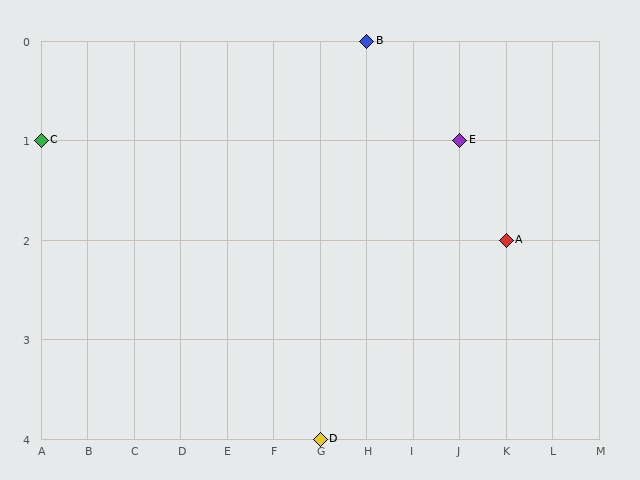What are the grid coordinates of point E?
Point E is at grid coordinates (J, 1).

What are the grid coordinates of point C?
Point C is at grid coordinates (A, 1).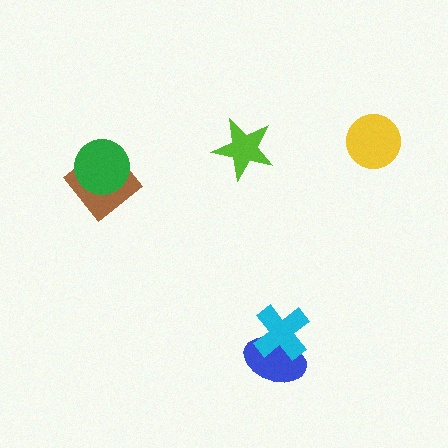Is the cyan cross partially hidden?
No, no other shape covers it.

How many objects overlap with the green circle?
1 object overlaps with the green circle.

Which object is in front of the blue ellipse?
The cyan cross is in front of the blue ellipse.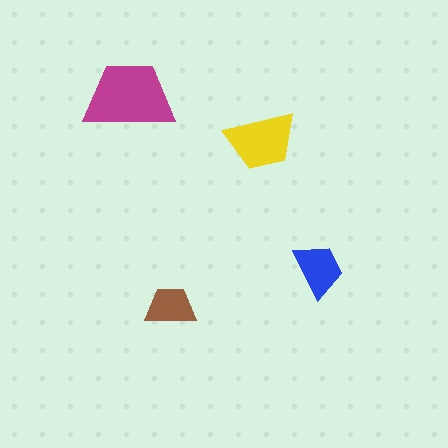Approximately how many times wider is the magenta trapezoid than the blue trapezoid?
About 1.5 times wider.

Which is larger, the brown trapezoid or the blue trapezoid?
The blue one.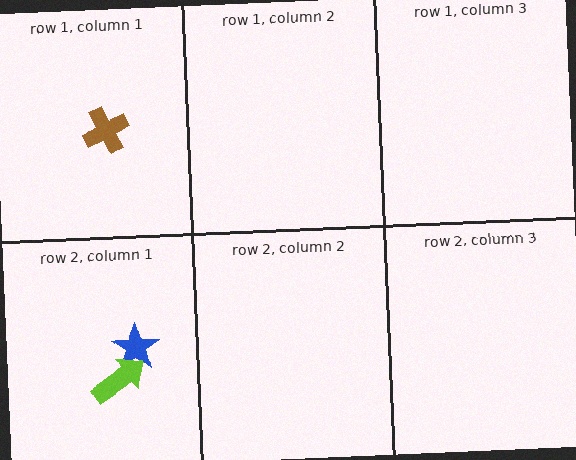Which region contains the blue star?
The row 2, column 1 region.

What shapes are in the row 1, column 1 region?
The brown cross.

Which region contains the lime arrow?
The row 2, column 1 region.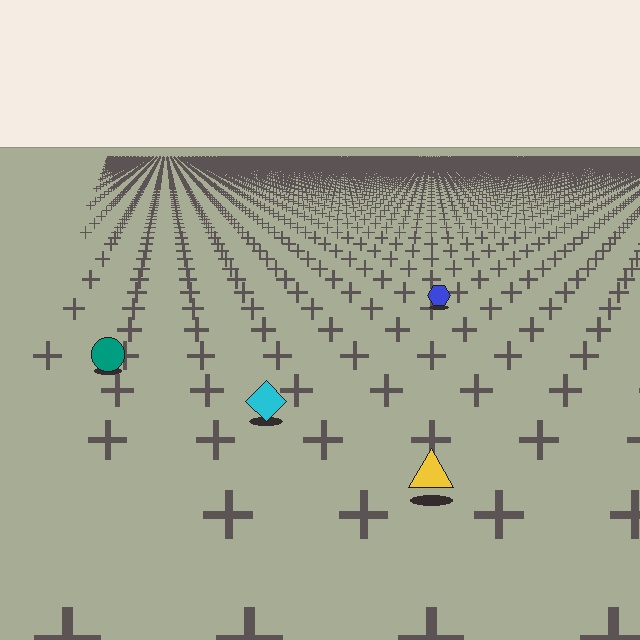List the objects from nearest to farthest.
From nearest to farthest: the yellow triangle, the cyan diamond, the teal circle, the blue hexagon.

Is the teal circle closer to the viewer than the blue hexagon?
Yes. The teal circle is closer — you can tell from the texture gradient: the ground texture is coarser near it.